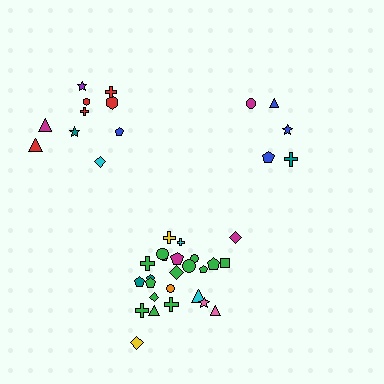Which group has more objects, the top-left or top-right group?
The top-left group.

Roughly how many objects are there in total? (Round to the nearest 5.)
Roughly 40 objects in total.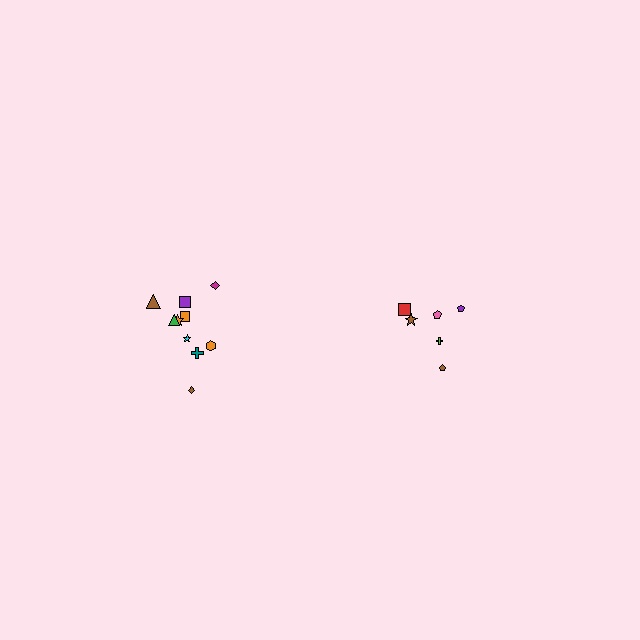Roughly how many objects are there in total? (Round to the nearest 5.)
Roughly 15 objects in total.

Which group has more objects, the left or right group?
The left group.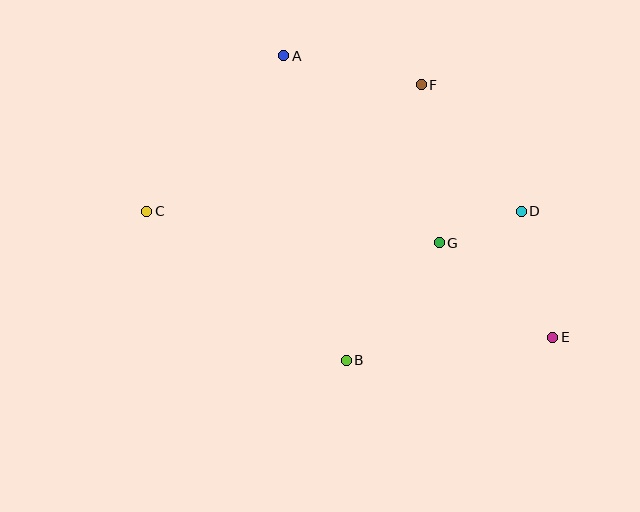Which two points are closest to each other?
Points D and G are closest to each other.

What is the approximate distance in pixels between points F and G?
The distance between F and G is approximately 159 pixels.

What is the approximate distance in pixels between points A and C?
The distance between A and C is approximately 207 pixels.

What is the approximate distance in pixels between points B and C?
The distance between B and C is approximately 249 pixels.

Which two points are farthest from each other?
Points C and E are farthest from each other.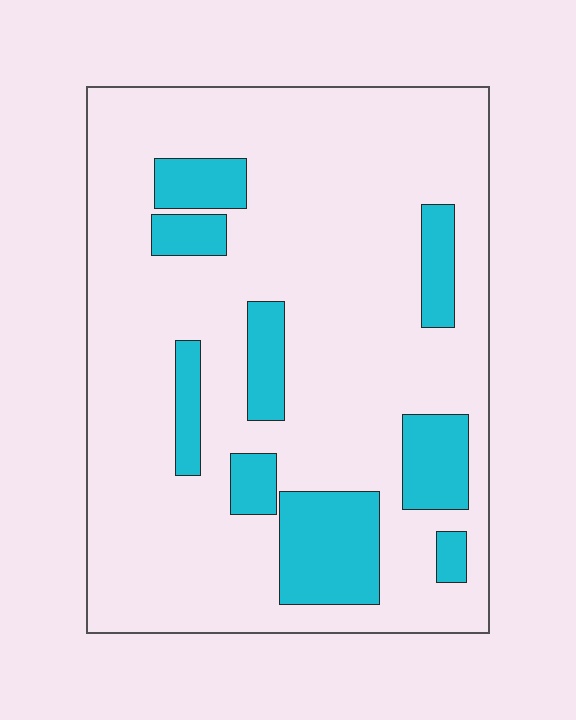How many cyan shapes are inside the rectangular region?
9.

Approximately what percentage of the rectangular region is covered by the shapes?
Approximately 20%.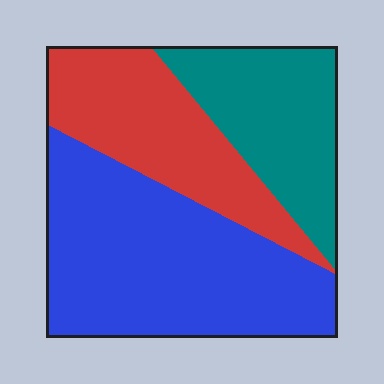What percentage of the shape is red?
Red takes up between a quarter and a half of the shape.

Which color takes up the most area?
Blue, at roughly 45%.